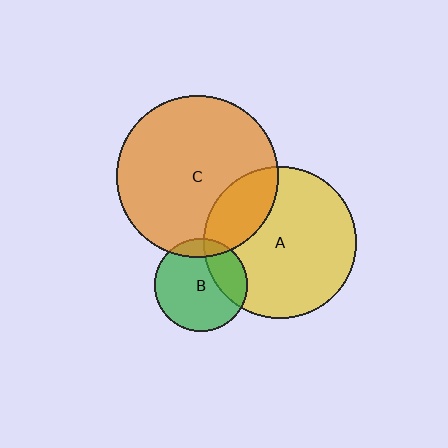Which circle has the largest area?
Circle C (orange).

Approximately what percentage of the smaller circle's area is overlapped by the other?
Approximately 10%.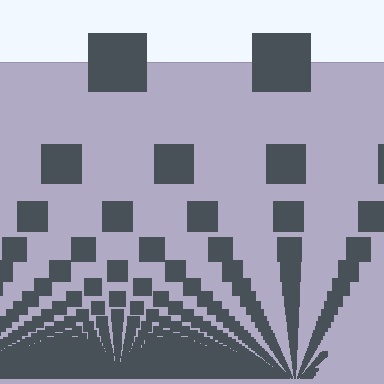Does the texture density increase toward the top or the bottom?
Density increases toward the bottom.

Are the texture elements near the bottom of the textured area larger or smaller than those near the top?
Smaller. The gradient is inverted — elements near the bottom are smaller and denser.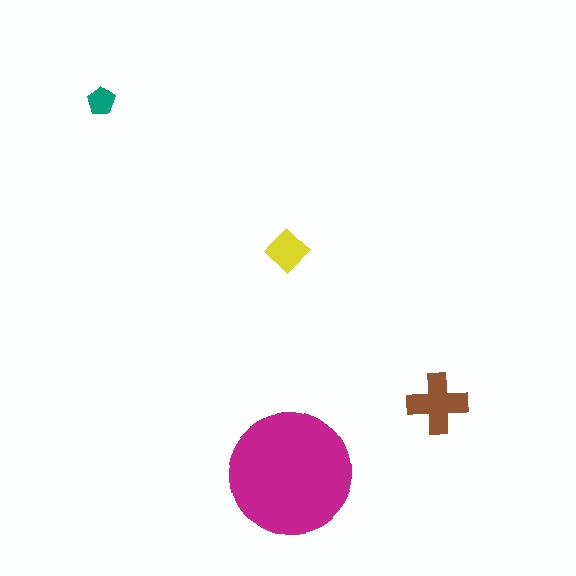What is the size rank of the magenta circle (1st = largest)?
1st.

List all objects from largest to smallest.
The magenta circle, the brown cross, the yellow diamond, the teal pentagon.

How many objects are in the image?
There are 4 objects in the image.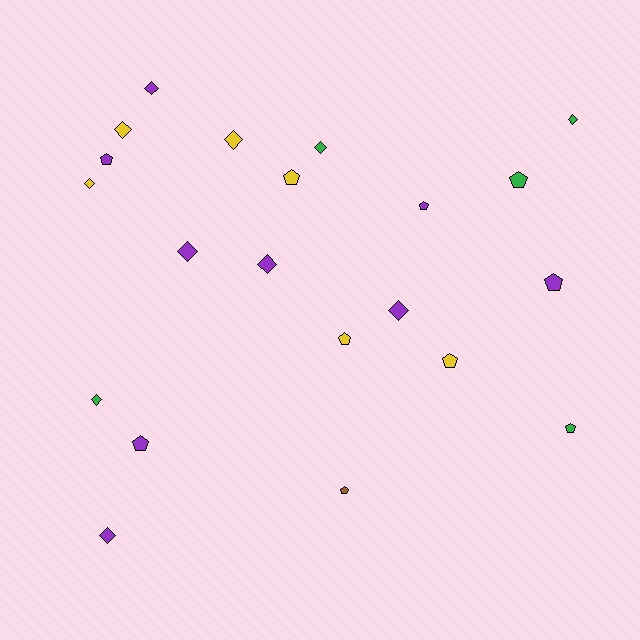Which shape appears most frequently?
Diamond, with 11 objects.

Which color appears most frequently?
Purple, with 9 objects.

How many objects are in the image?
There are 21 objects.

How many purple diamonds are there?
There are 5 purple diamonds.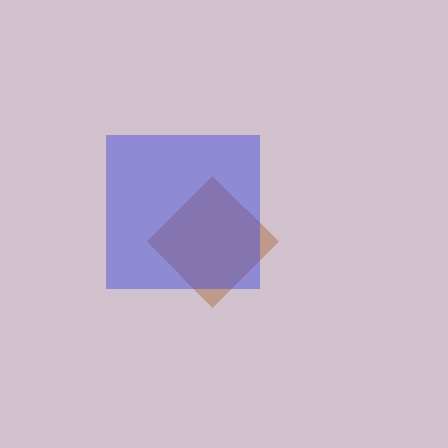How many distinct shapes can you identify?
There are 2 distinct shapes: a brown diamond, a blue square.